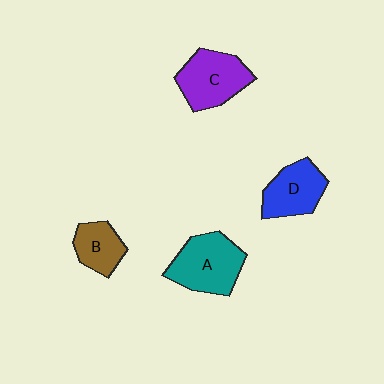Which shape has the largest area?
Shape A (teal).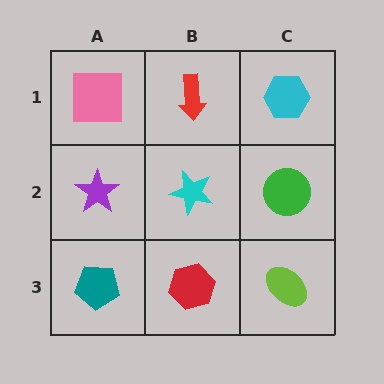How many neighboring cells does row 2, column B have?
4.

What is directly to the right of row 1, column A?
A red arrow.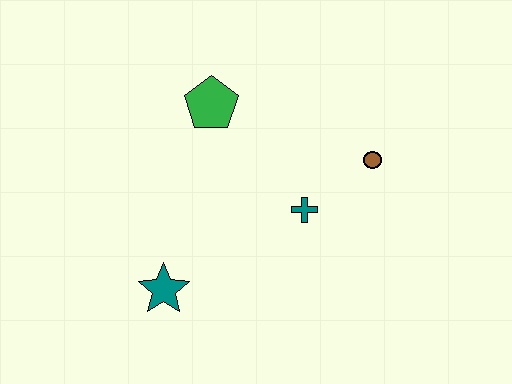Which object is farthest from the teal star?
The brown circle is farthest from the teal star.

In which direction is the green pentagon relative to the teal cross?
The green pentagon is above the teal cross.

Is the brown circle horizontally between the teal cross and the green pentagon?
No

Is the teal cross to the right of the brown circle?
No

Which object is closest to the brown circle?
The teal cross is closest to the brown circle.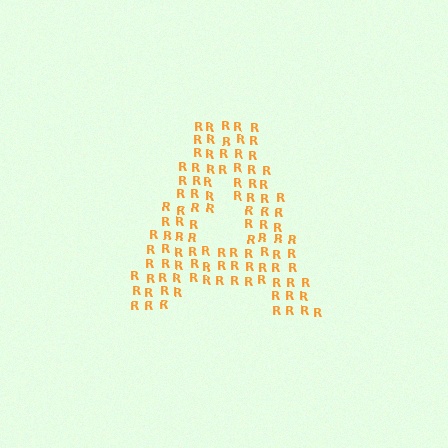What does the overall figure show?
The overall figure shows the letter A.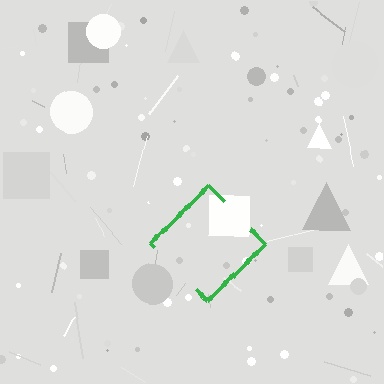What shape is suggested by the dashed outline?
The dashed outline suggests a diamond.